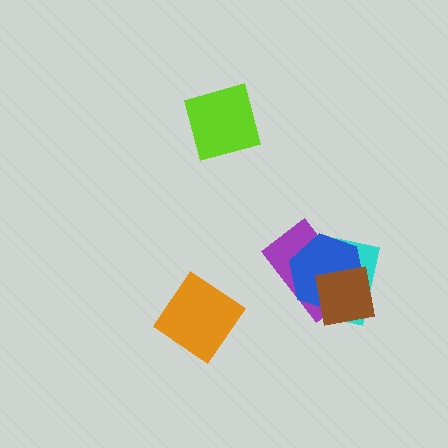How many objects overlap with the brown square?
3 objects overlap with the brown square.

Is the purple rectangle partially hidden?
Yes, it is partially covered by another shape.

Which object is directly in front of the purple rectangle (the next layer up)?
The blue hexagon is directly in front of the purple rectangle.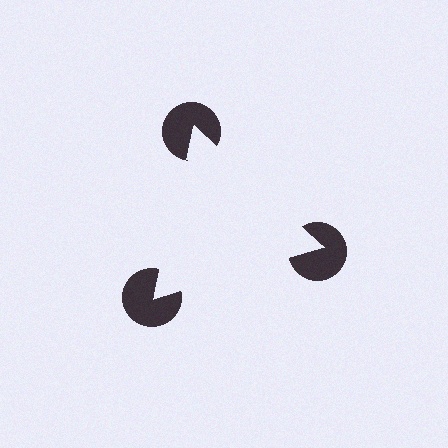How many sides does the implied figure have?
3 sides.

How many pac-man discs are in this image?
There are 3 — one at each vertex of the illusory triangle.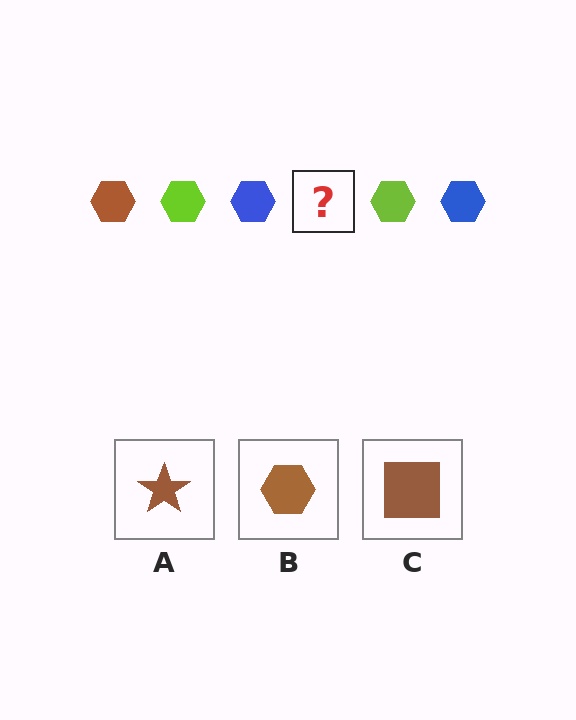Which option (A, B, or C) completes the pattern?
B.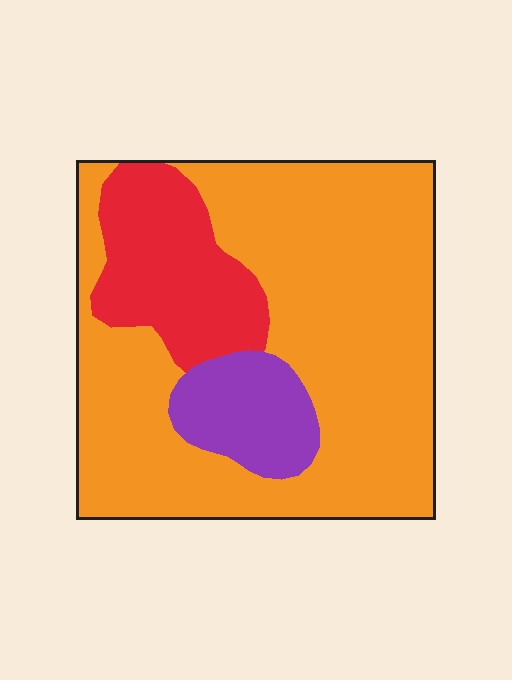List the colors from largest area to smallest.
From largest to smallest: orange, red, purple.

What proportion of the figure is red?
Red covers 19% of the figure.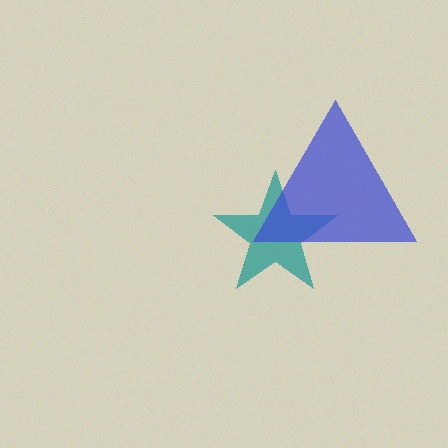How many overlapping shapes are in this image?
There are 2 overlapping shapes in the image.